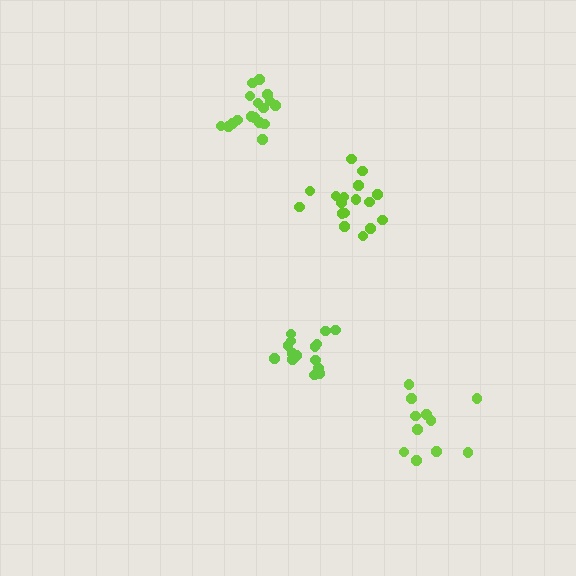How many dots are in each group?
Group 1: 17 dots, Group 2: 17 dots, Group 3: 11 dots, Group 4: 16 dots (61 total).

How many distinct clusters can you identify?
There are 4 distinct clusters.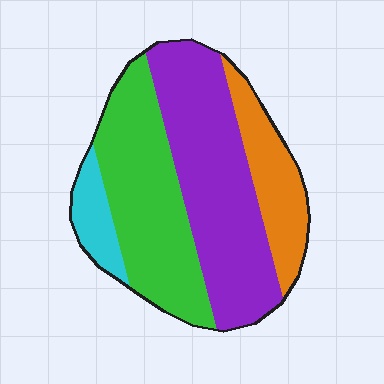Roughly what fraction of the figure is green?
Green covers around 35% of the figure.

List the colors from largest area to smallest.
From largest to smallest: purple, green, orange, cyan.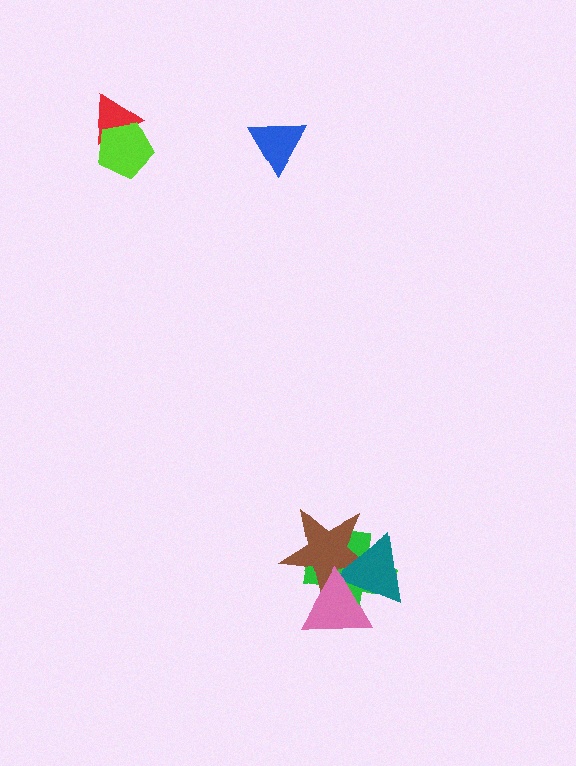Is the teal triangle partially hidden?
Yes, it is partially covered by another shape.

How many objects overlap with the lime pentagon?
1 object overlaps with the lime pentagon.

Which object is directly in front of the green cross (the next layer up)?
The brown star is directly in front of the green cross.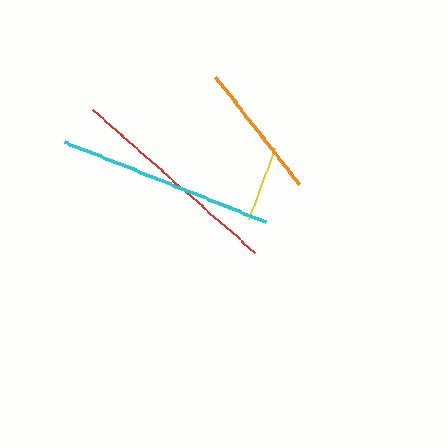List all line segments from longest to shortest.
From longest to shortest: red, cyan, orange, yellow.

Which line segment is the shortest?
The yellow line is the shortest at approximately 75 pixels.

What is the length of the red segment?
The red segment is approximately 216 pixels long.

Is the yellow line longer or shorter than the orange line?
The orange line is longer than the yellow line.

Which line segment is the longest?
The red line is the longest at approximately 216 pixels.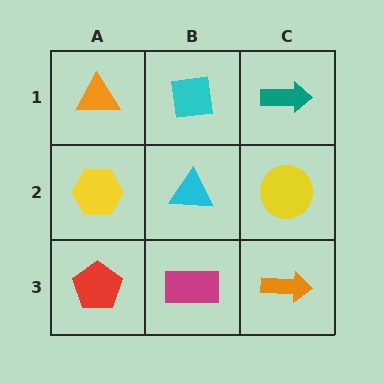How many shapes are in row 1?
3 shapes.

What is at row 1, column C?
A teal arrow.